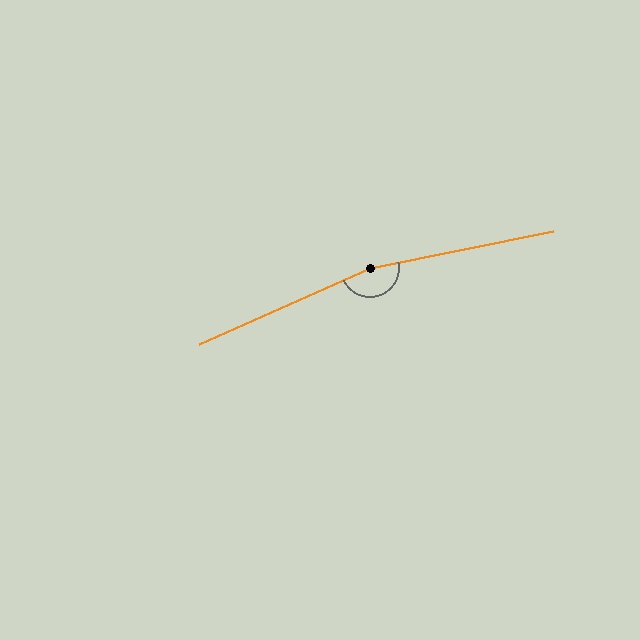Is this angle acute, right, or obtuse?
It is obtuse.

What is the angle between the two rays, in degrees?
Approximately 167 degrees.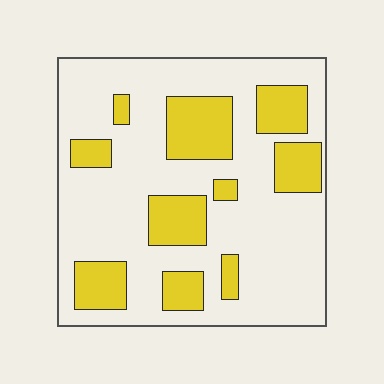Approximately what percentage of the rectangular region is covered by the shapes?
Approximately 25%.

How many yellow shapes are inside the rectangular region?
10.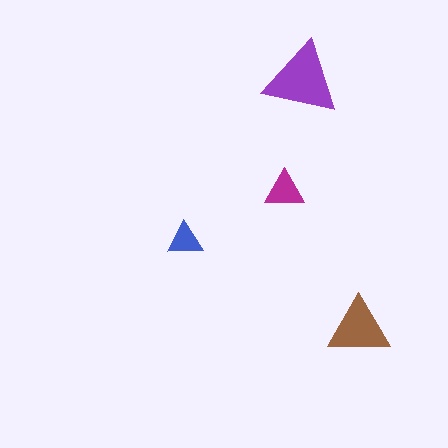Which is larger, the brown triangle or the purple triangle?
The purple one.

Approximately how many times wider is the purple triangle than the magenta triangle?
About 2 times wider.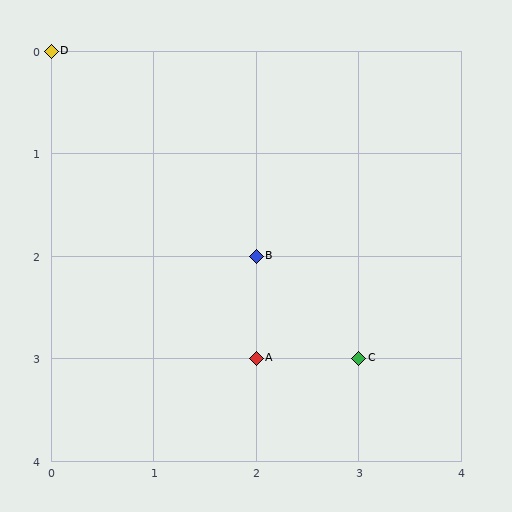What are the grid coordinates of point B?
Point B is at grid coordinates (2, 2).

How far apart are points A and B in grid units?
Points A and B are 1 row apart.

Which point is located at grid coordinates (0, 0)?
Point D is at (0, 0).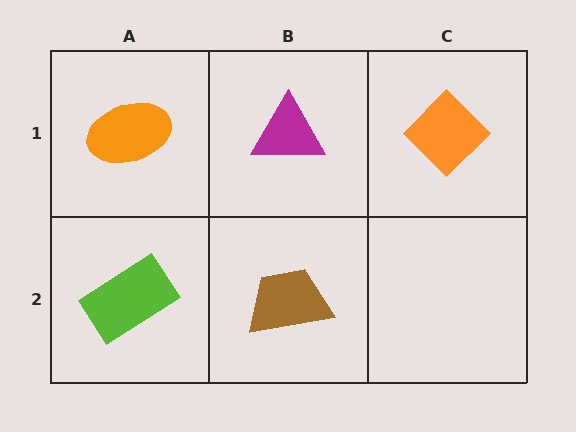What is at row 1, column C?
An orange diamond.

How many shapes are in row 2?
2 shapes.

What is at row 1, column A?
An orange ellipse.